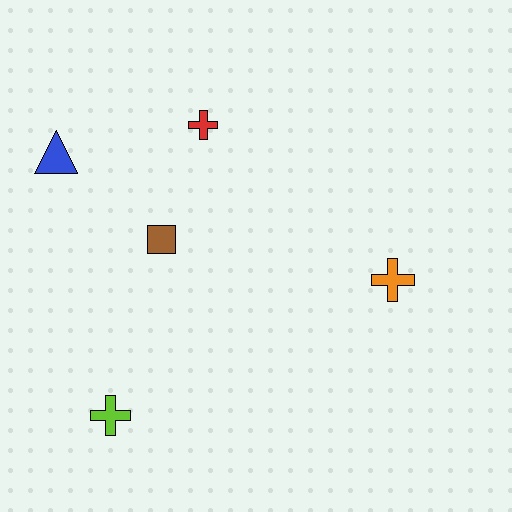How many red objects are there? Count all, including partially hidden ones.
There is 1 red object.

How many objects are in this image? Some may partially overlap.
There are 5 objects.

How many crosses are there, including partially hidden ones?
There are 3 crosses.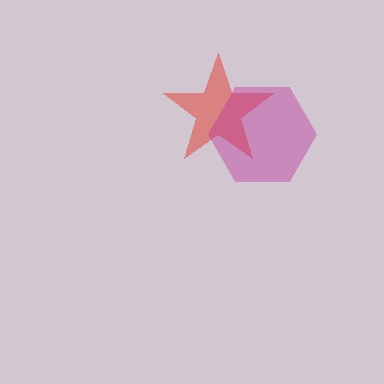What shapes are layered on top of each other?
The layered shapes are: a red star, a magenta hexagon.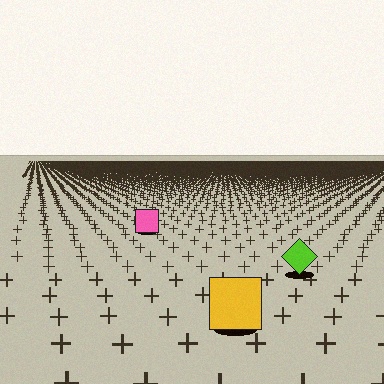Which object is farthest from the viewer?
The pink square is farthest from the viewer. It appears smaller and the ground texture around it is denser.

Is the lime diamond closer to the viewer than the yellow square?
No. The yellow square is closer — you can tell from the texture gradient: the ground texture is coarser near it.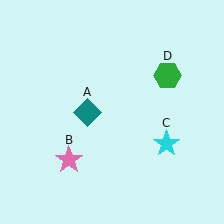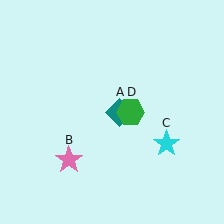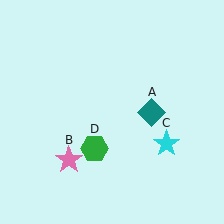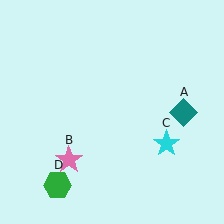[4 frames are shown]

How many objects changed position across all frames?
2 objects changed position: teal diamond (object A), green hexagon (object D).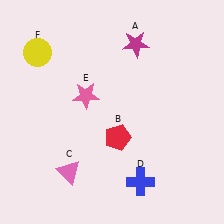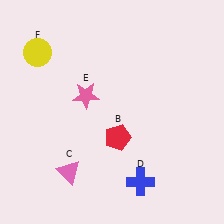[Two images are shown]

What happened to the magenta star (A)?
The magenta star (A) was removed in Image 2. It was in the top-right area of Image 1.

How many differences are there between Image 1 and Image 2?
There is 1 difference between the two images.